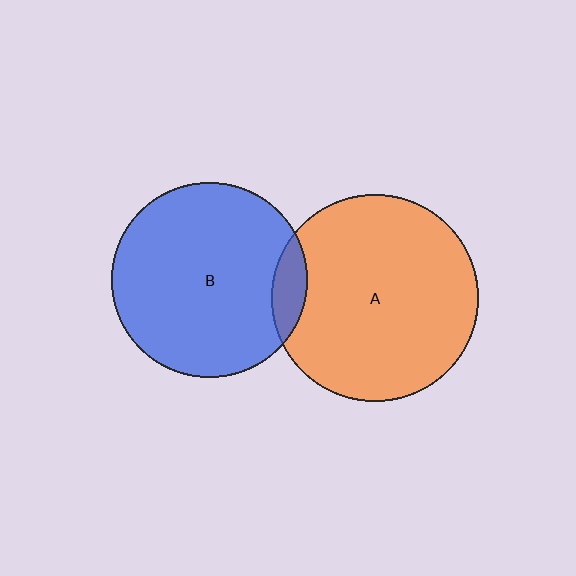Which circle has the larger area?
Circle A (orange).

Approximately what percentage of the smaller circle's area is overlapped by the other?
Approximately 10%.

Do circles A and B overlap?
Yes.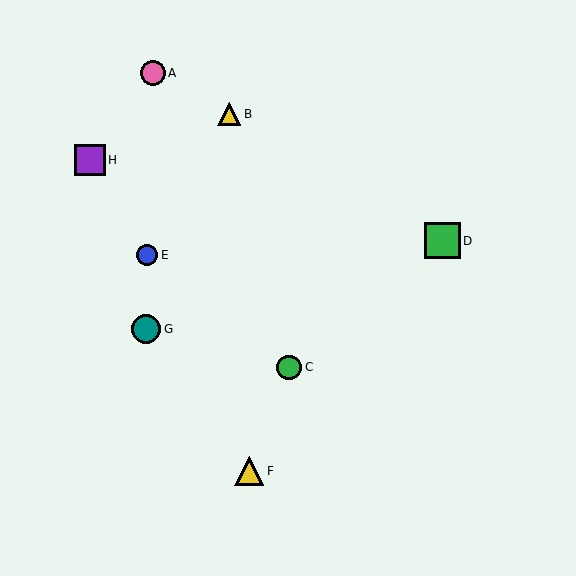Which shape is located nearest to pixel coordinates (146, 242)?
The blue circle (labeled E) at (147, 255) is nearest to that location.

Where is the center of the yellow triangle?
The center of the yellow triangle is at (249, 471).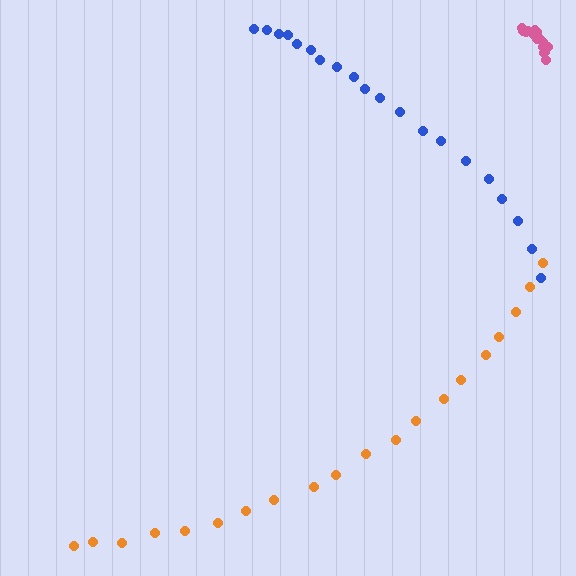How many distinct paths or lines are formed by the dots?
There are 3 distinct paths.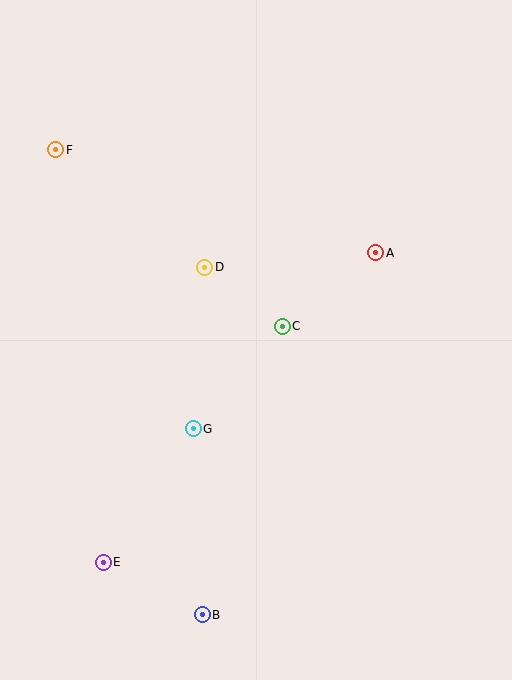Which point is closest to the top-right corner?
Point A is closest to the top-right corner.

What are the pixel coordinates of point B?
Point B is at (202, 615).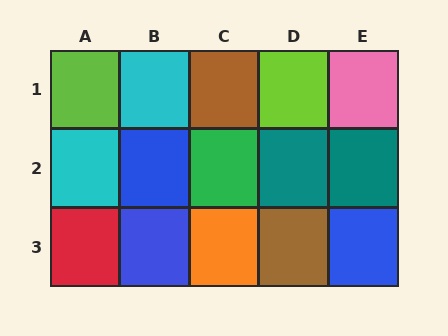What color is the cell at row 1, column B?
Cyan.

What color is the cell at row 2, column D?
Teal.